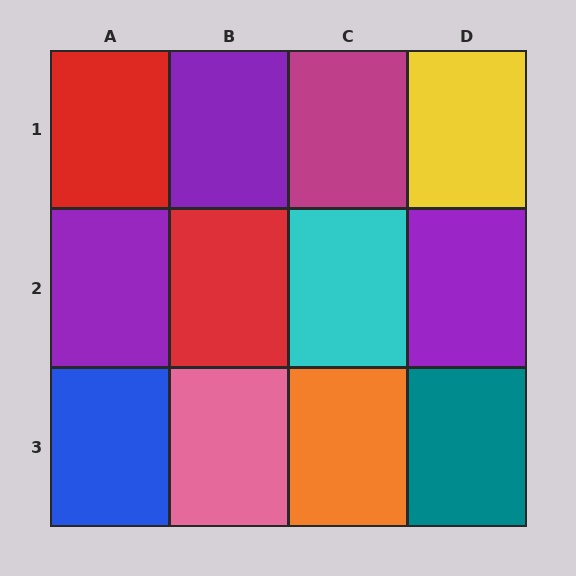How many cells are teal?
1 cell is teal.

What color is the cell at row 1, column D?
Yellow.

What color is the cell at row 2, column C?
Cyan.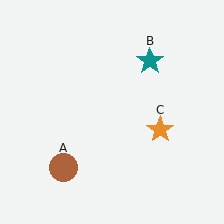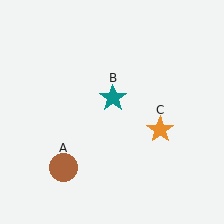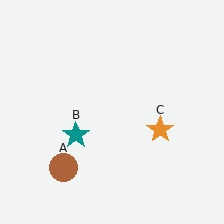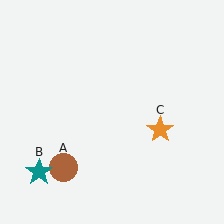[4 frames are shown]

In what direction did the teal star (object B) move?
The teal star (object B) moved down and to the left.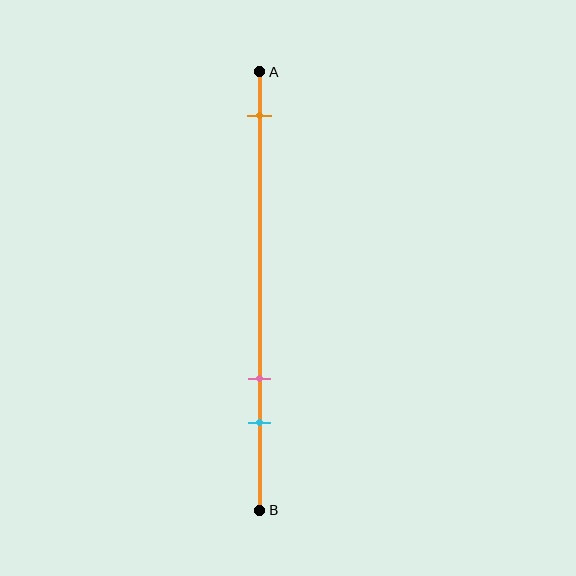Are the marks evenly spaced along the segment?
No, the marks are not evenly spaced.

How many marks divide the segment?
There are 3 marks dividing the segment.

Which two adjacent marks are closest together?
The pink and cyan marks are the closest adjacent pair.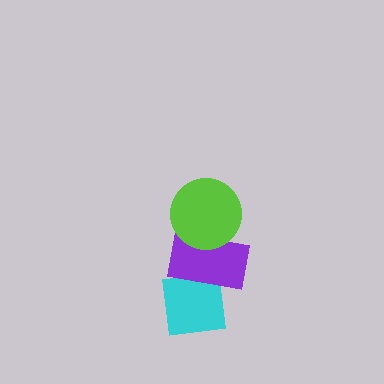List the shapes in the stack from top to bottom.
From top to bottom: the lime circle, the purple rectangle, the cyan square.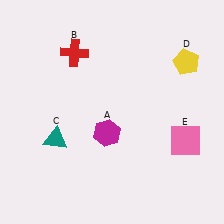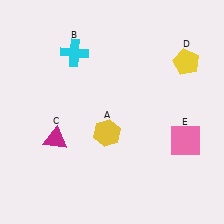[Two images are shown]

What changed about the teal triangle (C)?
In Image 1, C is teal. In Image 2, it changed to magenta.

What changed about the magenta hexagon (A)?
In Image 1, A is magenta. In Image 2, it changed to yellow.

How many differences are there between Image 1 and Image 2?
There are 3 differences between the two images.